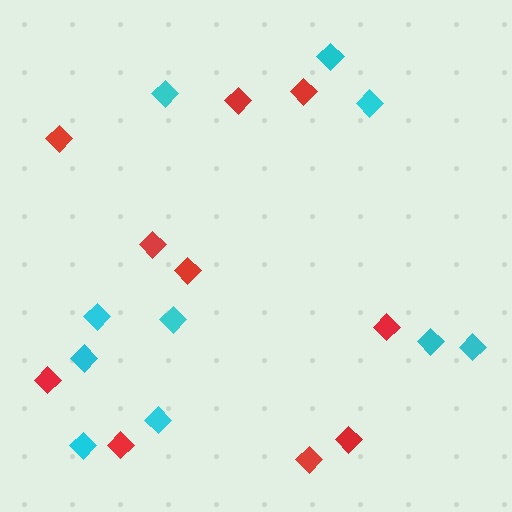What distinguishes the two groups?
There are 2 groups: one group of red diamonds (10) and one group of cyan diamonds (10).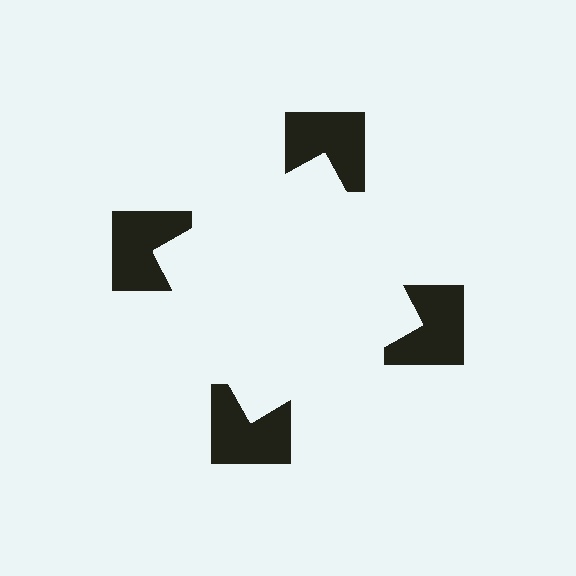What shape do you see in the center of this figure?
An illusory square — its edges are inferred from the aligned wedge cuts in the notched squares, not physically drawn.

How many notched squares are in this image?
There are 4 — one at each vertex of the illusory square.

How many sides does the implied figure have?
4 sides.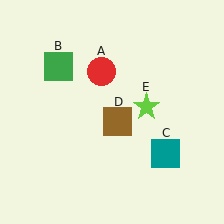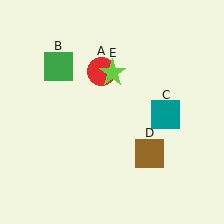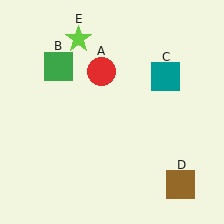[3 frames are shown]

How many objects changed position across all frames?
3 objects changed position: teal square (object C), brown square (object D), lime star (object E).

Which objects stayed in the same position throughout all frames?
Red circle (object A) and green square (object B) remained stationary.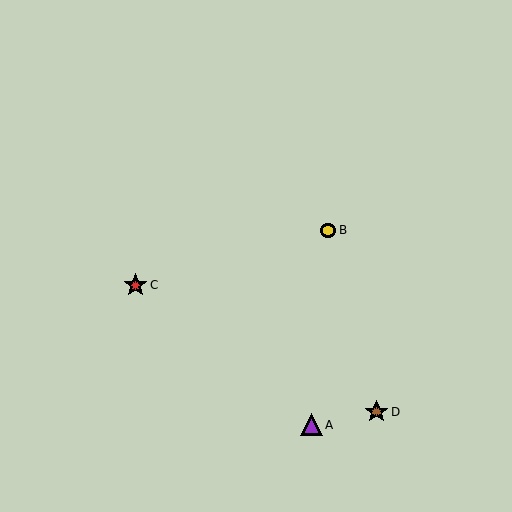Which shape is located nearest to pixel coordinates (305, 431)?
The purple triangle (labeled A) at (311, 425) is nearest to that location.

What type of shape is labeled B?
Shape B is a yellow circle.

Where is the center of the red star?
The center of the red star is at (136, 285).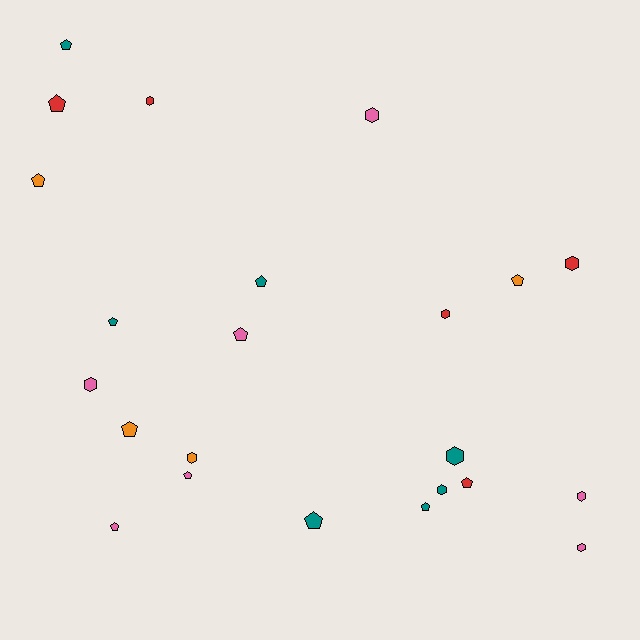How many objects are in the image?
There are 23 objects.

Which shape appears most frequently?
Pentagon, with 13 objects.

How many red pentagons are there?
There are 2 red pentagons.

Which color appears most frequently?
Teal, with 7 objects.